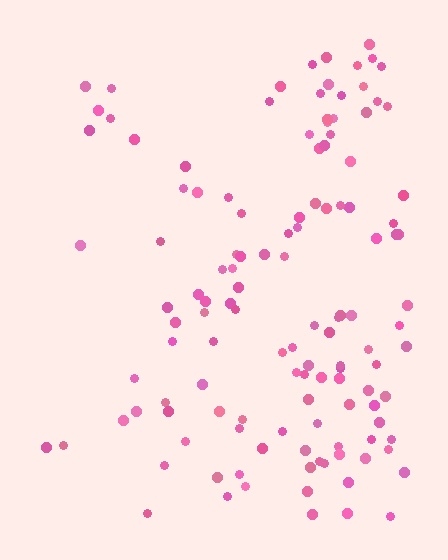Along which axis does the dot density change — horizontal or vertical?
Horizontal.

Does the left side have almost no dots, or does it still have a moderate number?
Still a moderate number, just noticeably fewer than the right.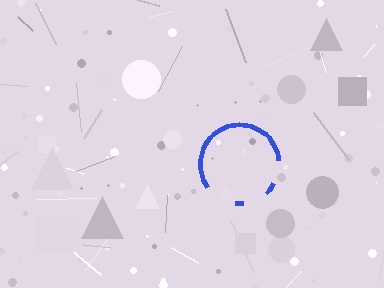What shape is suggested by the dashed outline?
The dashed outline suggests a circle.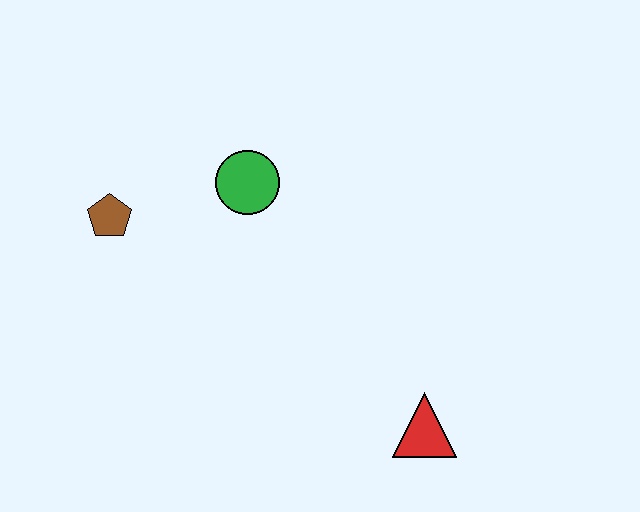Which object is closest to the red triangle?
The green circle is closest to the red triangle.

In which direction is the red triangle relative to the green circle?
The red triangle is below the green circle.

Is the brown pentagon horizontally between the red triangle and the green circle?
No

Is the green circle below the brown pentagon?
No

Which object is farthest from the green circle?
The red triangle is farthest from the green circle.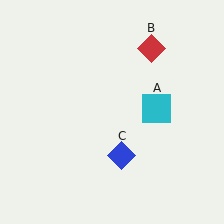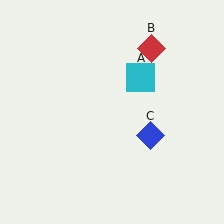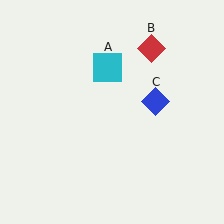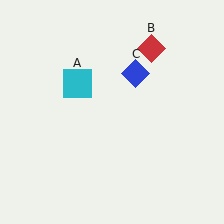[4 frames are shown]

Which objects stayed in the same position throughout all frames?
Red diamond (object B) remained stationary.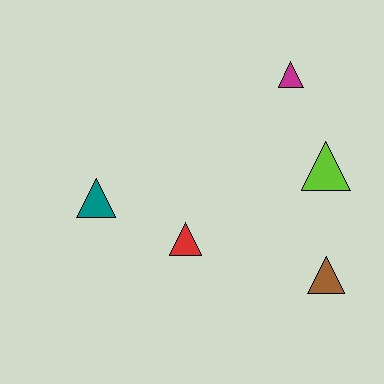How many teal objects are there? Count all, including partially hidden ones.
There is 1 teal object.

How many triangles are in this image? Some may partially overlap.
There are 5 triangles.